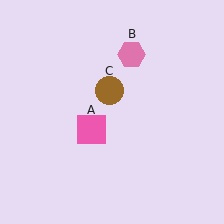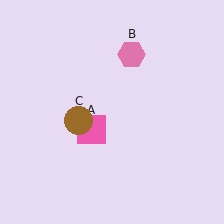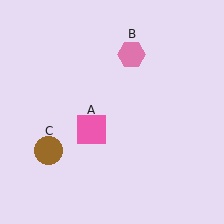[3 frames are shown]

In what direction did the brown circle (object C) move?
The brown circle (object C) moved down and to the left.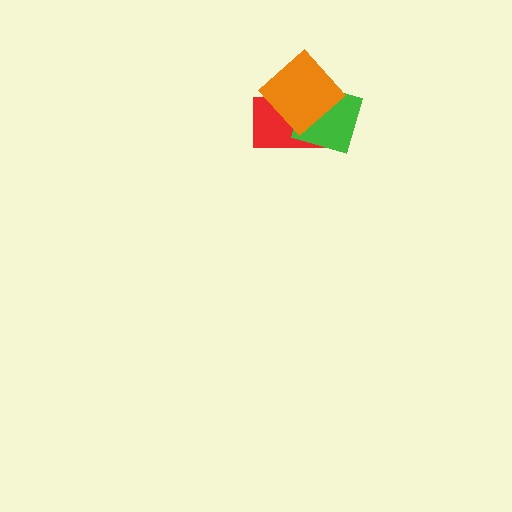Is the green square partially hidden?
Yes, it is partially covered by another shape.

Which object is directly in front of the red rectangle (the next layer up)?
The green square is directly in front of the red rectangle.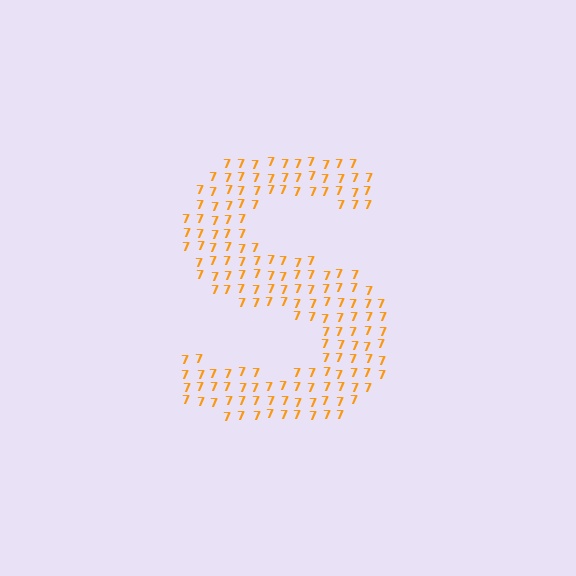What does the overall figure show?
The overall figure shows the letter S.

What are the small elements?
The small elements are digit 7's.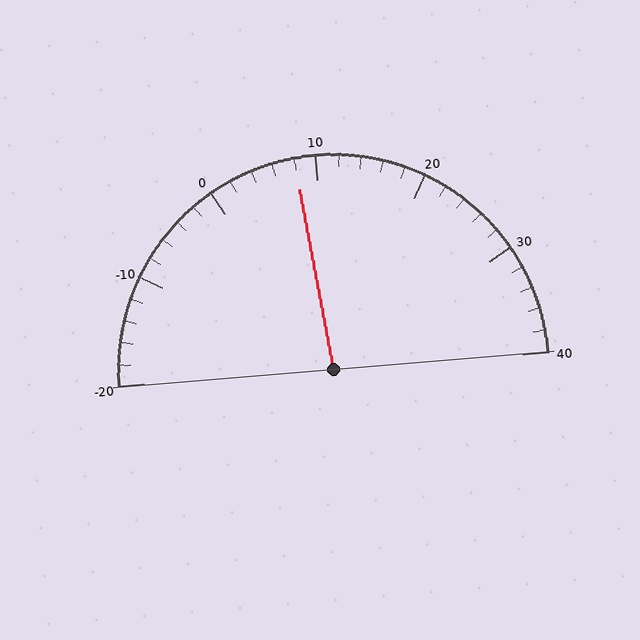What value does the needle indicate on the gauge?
The needle indicates approximately 8.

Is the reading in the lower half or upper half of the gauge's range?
The reading is in the lower half of the range (-20 to 40).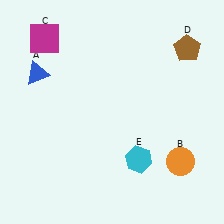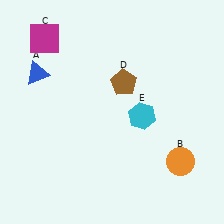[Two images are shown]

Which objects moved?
The objects that moved are: the brown pentagon (D), the cyan hexagon (E).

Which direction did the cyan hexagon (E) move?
The cyan hexagon (E) moved up.